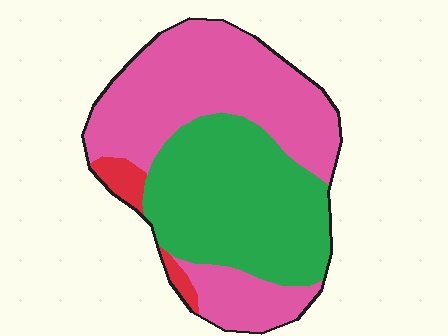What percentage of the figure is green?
Green takes up about two fifths (2/5) of the figure.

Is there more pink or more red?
Pink.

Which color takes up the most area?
Pink, at roughly 50%.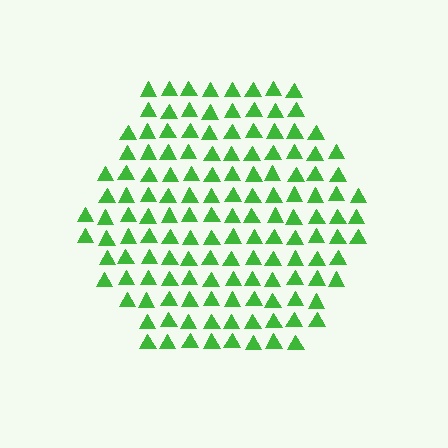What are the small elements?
The small elements are triangles.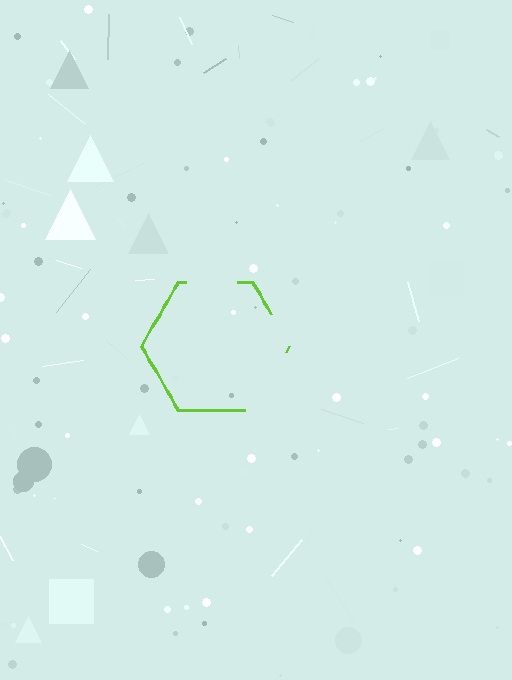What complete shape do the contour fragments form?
The contour fragments form a hexagon.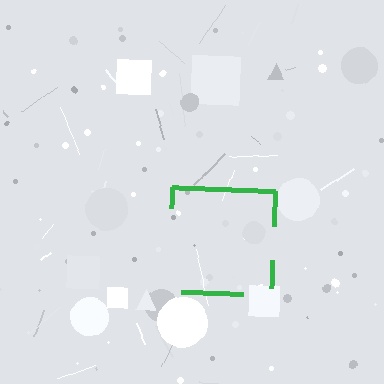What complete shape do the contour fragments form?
The contour fragments form a square.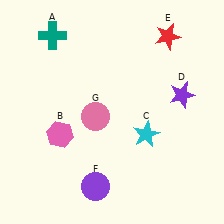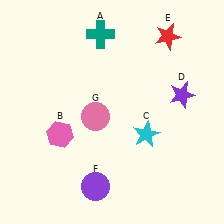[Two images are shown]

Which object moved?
The teal cross (A) moved right.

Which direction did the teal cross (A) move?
The teal cross (A) moved right.